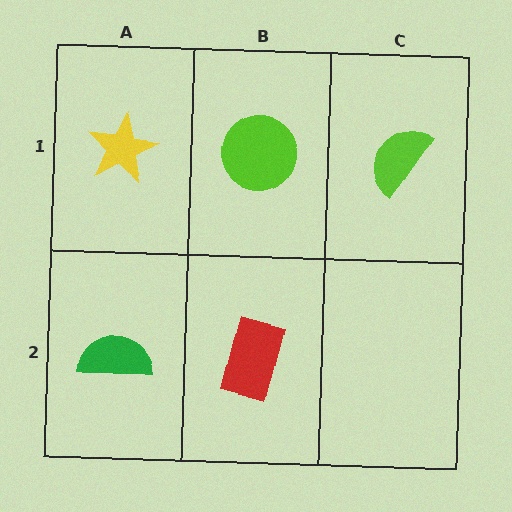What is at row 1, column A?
A yellow star.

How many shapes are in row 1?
3 shapes.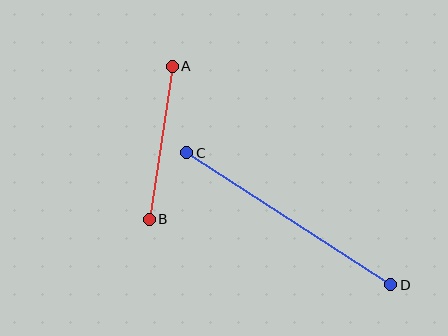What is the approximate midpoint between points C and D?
The midpoint is at approximately (289, 219) pixels.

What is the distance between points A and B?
The distance is approximately 154 pixels.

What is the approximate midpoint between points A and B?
The midpoint is at approximately (161, 143) pixels.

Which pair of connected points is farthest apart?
Points C and D are farthest apart.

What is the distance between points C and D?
The distance is approximately 243 pixels.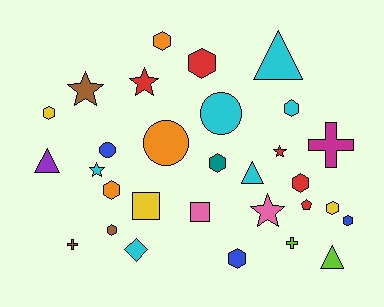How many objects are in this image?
There are 30 objects.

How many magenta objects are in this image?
There is 1 magenta object.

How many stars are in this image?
There are 5 stars.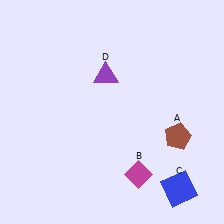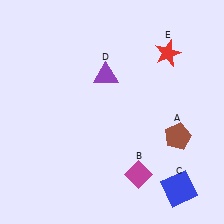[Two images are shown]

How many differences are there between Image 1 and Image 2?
There is 1 difference between the two images.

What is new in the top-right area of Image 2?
A red star (E) was added in the top-right area of Image 2.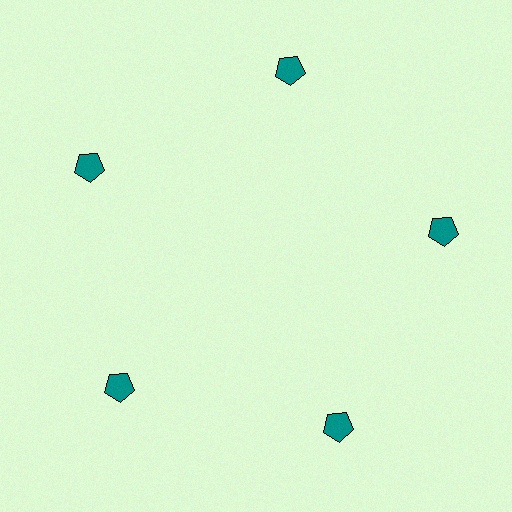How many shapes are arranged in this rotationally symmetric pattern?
There are 5 shapes, arranged in 5 groups of 1.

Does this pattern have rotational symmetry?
Yes, this pattern has 5-fold rotational symmetry. It looks the same after rotating 72 degrees around the center.